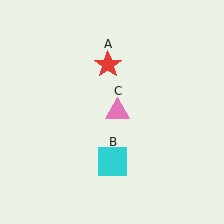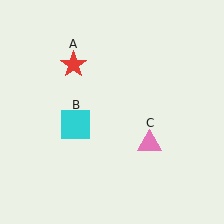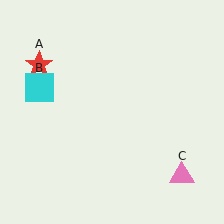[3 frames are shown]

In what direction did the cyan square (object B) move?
The cyan square (object B) moved up and to the left.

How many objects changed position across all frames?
3 objects changed position: red star (object A), cyan square (object B), pink triangle (object C).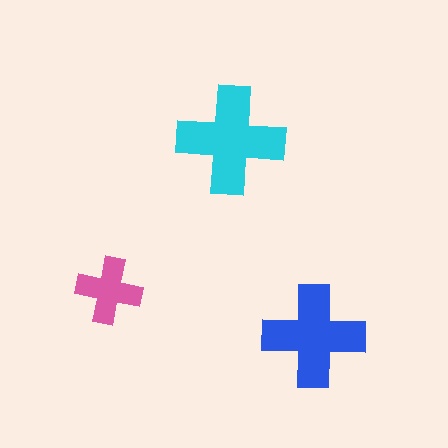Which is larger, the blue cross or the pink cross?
The blue one.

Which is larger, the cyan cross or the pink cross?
The cyan one.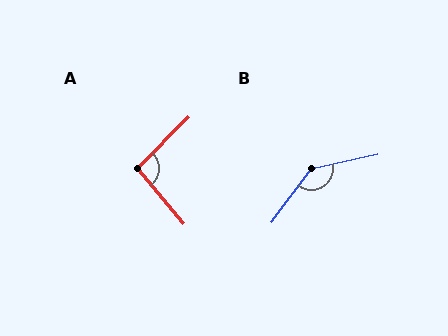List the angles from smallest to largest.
A (95°), B (139°).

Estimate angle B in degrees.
Approximately 139 degrees.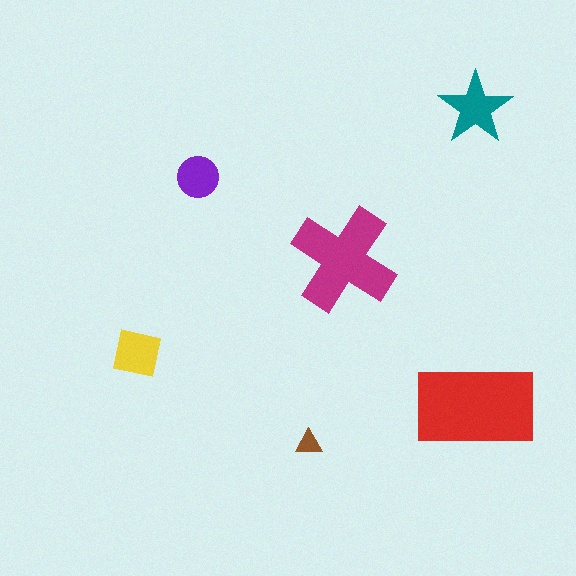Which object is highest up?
The teal star is topmost.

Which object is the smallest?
The brown triangle.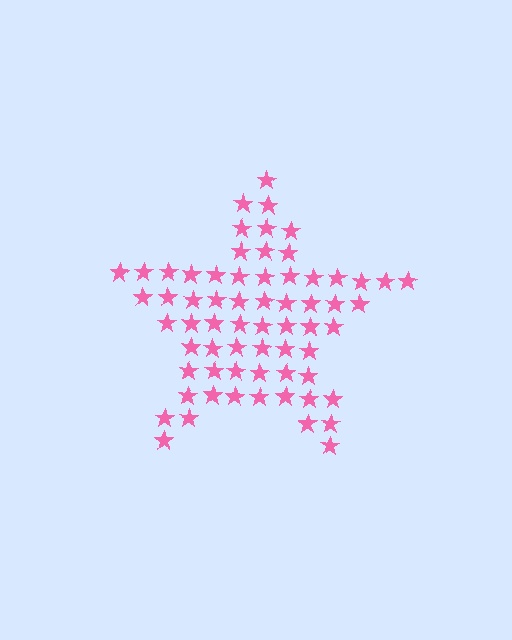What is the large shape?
The large shape is a star.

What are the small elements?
The small elements are stars.